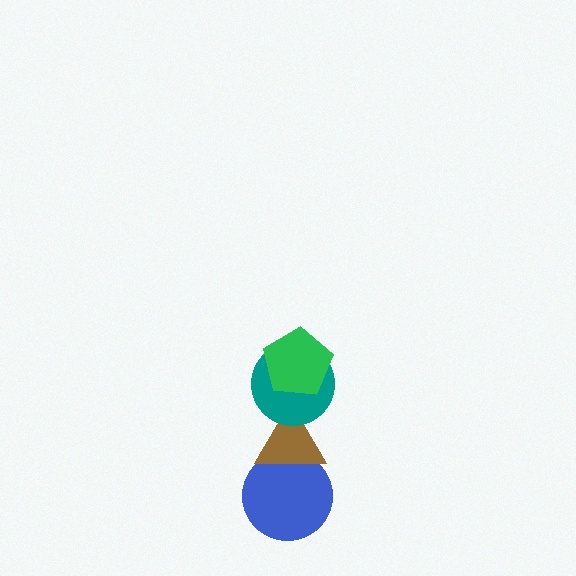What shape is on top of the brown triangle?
The teal circle is on top of the brown triangle.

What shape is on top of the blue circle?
The brown triangle is on top of the blue circle.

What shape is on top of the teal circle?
The green pentagon is on top of the teal circle.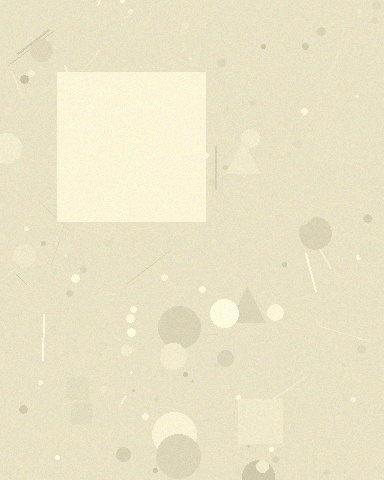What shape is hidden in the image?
A square is hidden in the image.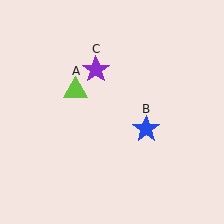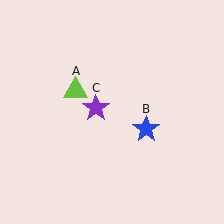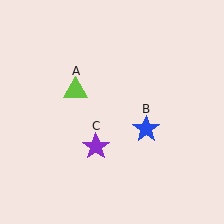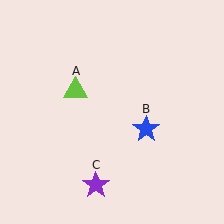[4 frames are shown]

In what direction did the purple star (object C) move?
The purple star (object C) moved down.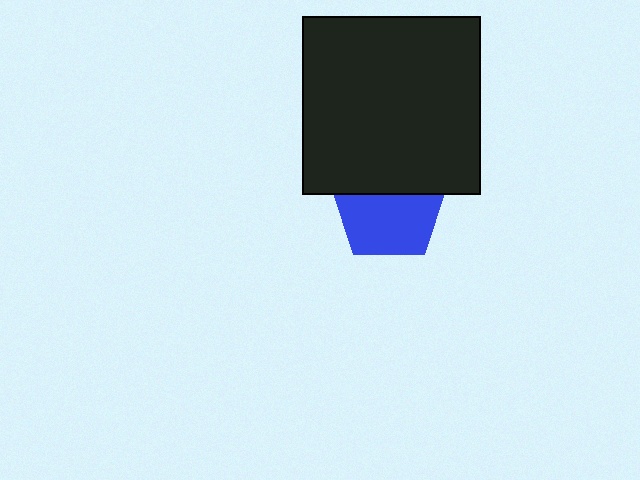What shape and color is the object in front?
The object in front is a black square.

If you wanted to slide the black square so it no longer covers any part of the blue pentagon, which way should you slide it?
Slide it up — that is the most direct way to separate the two shapes.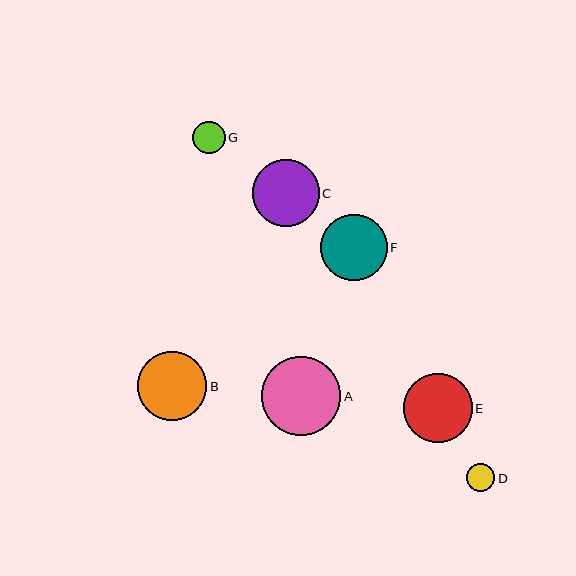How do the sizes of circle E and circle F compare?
Circle E and circle F are approximately the same size.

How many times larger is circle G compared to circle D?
Circle G is approximately 1.2 times the size of circle D.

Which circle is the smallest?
Circle D is the smallest with a size of approximately 28 pixels.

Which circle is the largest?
Circle A is the largest with a size of approximately 79 pixels.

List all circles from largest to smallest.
From largest to smallest: A, E, B, C, F, G, D.